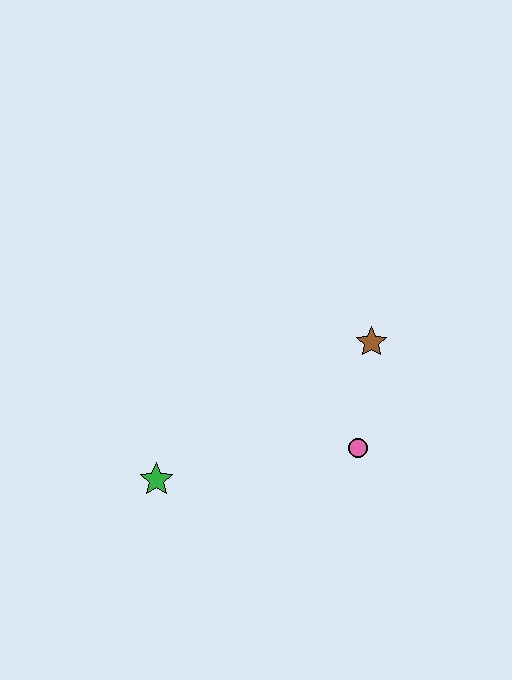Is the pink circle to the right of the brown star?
No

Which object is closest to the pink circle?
The brown star is closest to the pink circle.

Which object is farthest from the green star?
The brown star is farthest from the green star.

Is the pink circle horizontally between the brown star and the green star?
Yes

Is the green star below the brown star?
Yes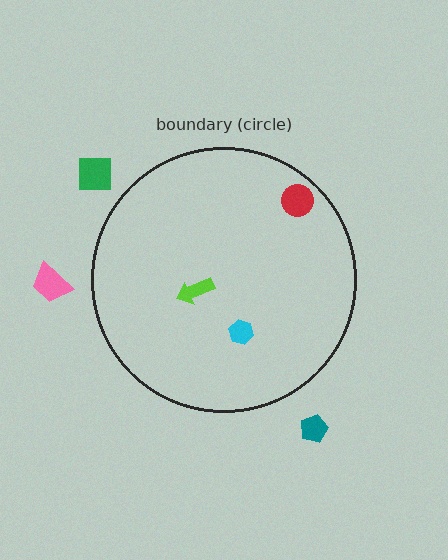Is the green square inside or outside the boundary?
Outside.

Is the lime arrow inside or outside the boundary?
Inside.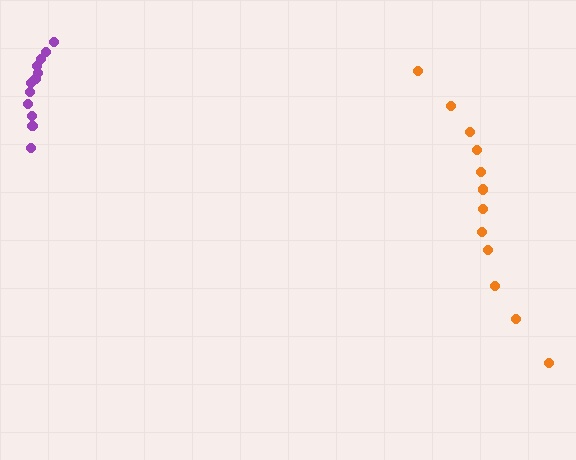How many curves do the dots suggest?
There are 2 distinct paths.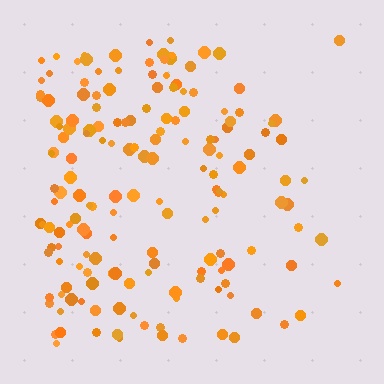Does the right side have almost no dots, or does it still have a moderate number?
Still a moderate number, just noticeably fewer than the left.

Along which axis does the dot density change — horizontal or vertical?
Horizontal.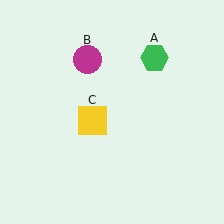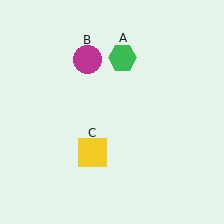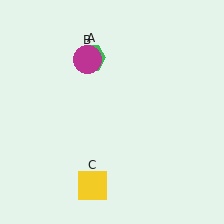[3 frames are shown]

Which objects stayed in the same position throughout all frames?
Magenta circle (object B) remained stationary.